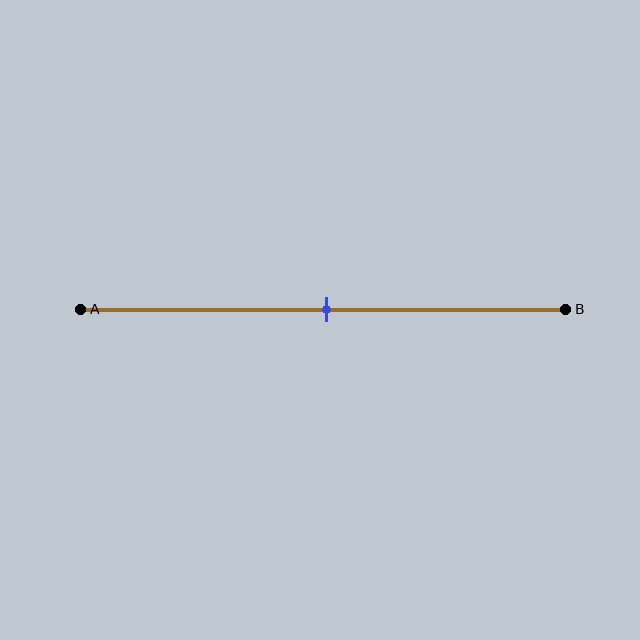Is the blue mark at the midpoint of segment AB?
Yes, the mark is approximately at the midpoint.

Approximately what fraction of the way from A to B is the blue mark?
The blue mark is approximately 50% of the way from A to B.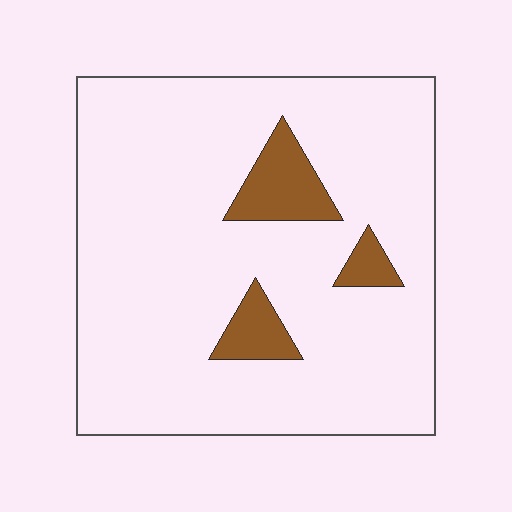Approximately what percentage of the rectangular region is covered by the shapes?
Approximately 10%.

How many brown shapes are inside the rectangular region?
3.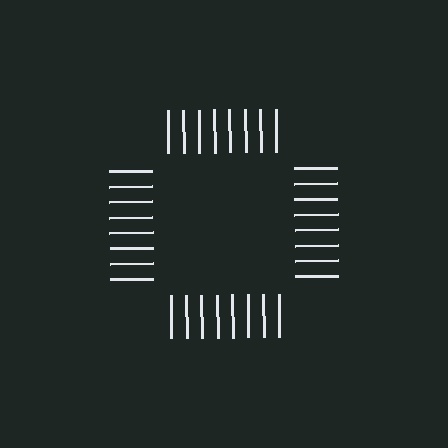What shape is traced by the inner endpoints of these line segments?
An illusory square — the line segments terminate on its edges but no continuous stroke is drawn.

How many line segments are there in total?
32 — 8 along each of the 4 edges.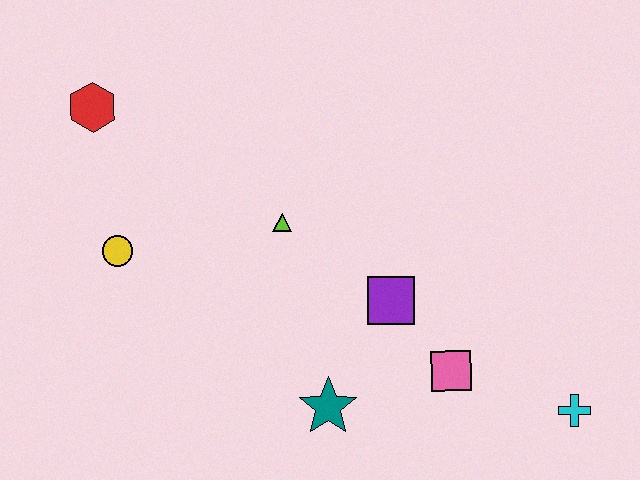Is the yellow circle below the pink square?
No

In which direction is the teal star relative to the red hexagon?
The teal star is below the red hexagon.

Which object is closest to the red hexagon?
The yellow circle is closest to the red hexagon.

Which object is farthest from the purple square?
The red hexagon is farthest from the purple square.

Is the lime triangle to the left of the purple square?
Yes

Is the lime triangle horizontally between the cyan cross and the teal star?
No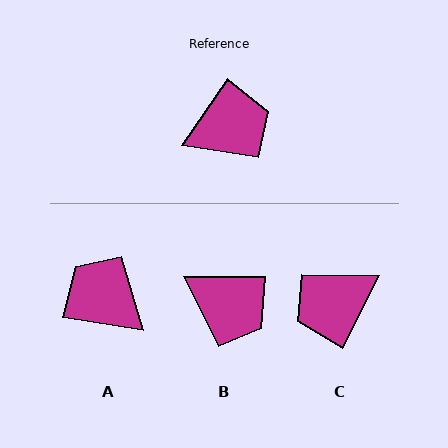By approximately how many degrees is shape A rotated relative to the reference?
Approximately 115 degrees counter-clockwise.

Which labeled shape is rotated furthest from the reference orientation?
C, about 172 degrees away.